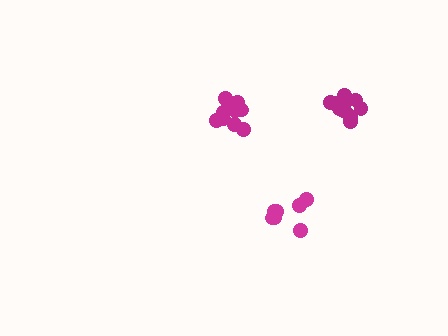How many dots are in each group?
Group 1: 11 dots, Group 2: 11 dots, Group 3: 7 dots (29 total).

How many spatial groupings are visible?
There are 3 spatial groupings.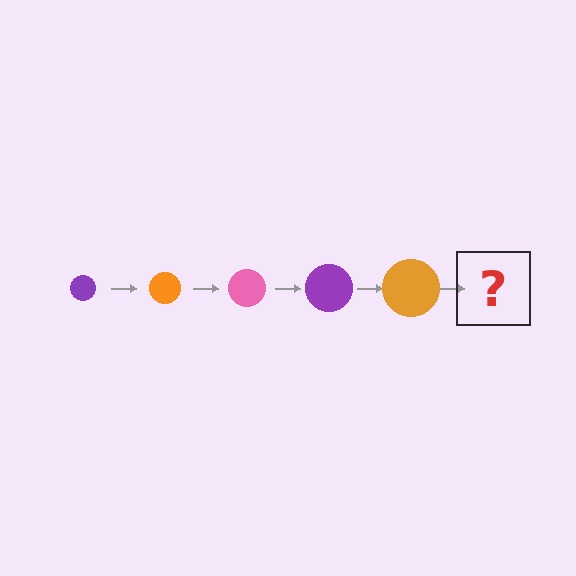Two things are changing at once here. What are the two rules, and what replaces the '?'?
The two rules are that the circle grows larger each step and the color cycles through purple, orange, and pink. The '?' should be a pink circle, larger than the previous one.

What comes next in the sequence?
The next element should be a pink circle, larger than the previous one.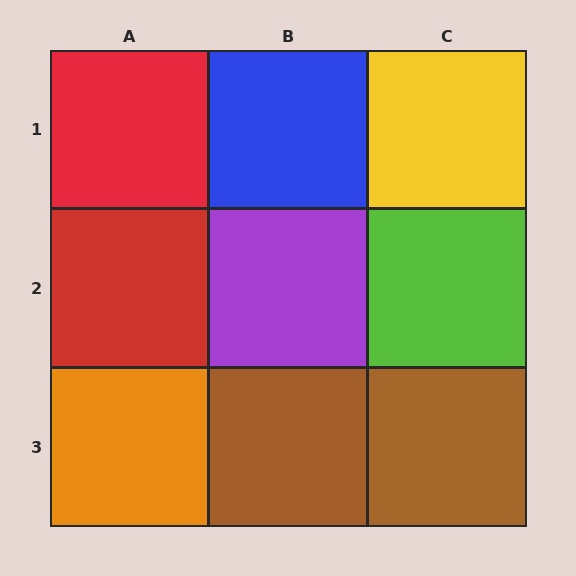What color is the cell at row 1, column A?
Red.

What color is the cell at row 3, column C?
Brown.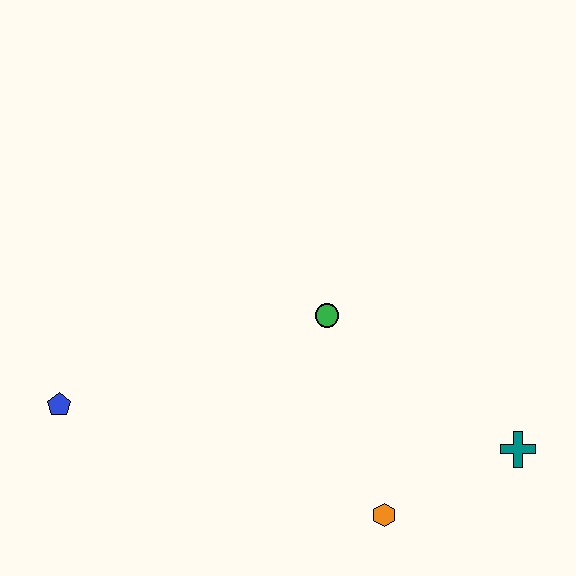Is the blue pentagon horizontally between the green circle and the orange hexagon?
No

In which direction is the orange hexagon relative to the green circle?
The orange hexagon is below the green circle.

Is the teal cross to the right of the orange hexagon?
Yes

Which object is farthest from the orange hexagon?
The blue pentagon is farthest from the orange hexagon.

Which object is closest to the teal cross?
The orange hexagon is closest to the teal cross.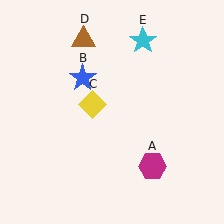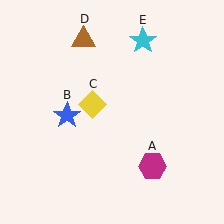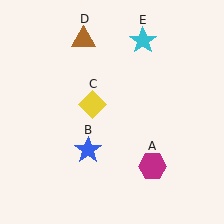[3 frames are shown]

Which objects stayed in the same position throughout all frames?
Magenta hexagon (object A) and yellow diamond (object C) and brown triangle (object D) and cyan star (object E) remained stationary.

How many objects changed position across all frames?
1 object changed position: blue star (object B).